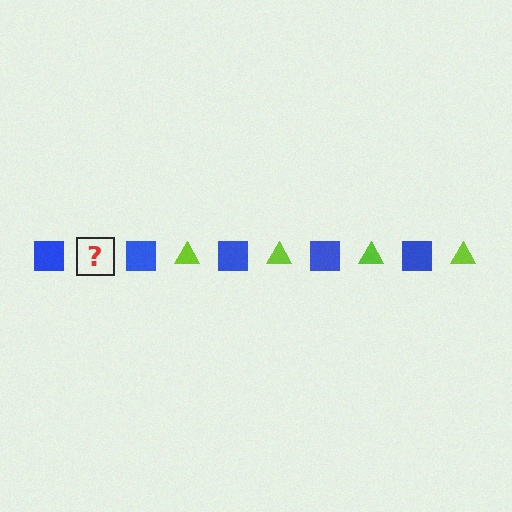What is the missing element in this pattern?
The missing element is a lime triangle.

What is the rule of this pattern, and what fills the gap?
The rule is that the pattern alternates between blue square and lime triangle. The gap should be filled with a lime triangle.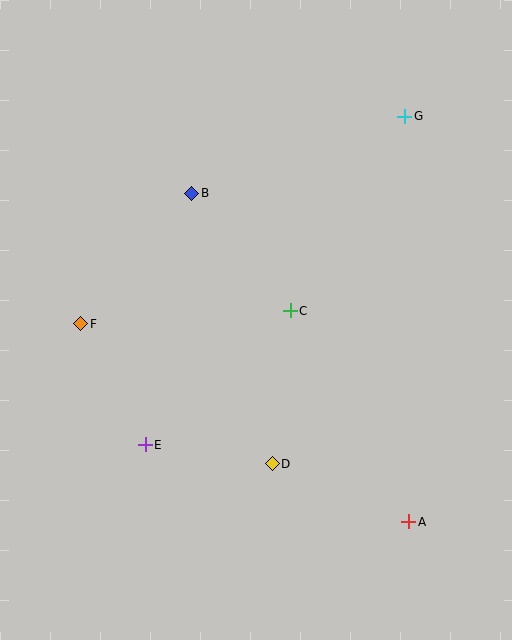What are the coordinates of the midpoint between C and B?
The midpoint between C and B is at (241, 252).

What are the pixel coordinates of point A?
Point A is at (409, 522).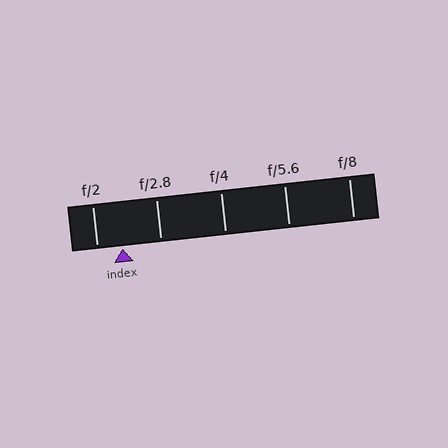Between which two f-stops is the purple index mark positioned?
The index mark is between f/2 and f/2.8.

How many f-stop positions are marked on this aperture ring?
There are 5 f-stop positions marked.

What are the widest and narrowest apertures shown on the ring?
The widest aperture shown is f/2 and the narrowest is f/8.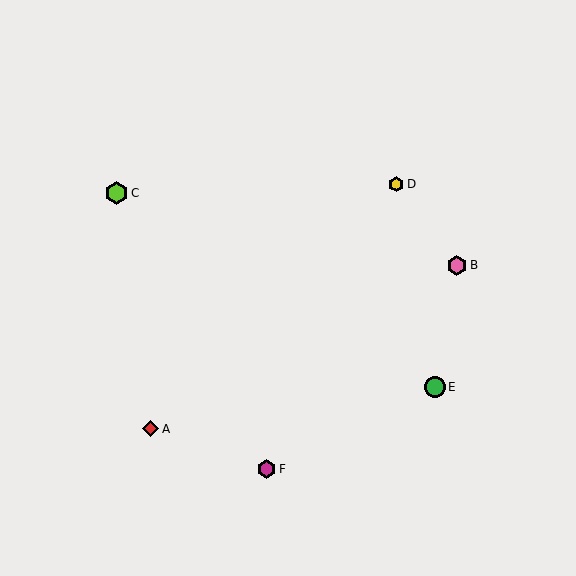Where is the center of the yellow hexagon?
The center of the yellow hexagon is at (396, 184).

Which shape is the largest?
The lime hexagon (labeled C) is the largest.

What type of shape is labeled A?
Shape A is a red diamond.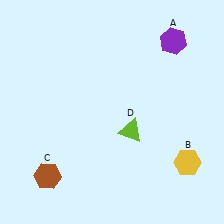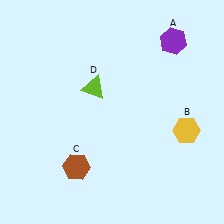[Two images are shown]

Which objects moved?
The objects that moved are: the yellow hexagon (B), the brown hexagon (C), the lime triangle (D).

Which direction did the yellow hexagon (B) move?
The yellow hexagon (B) moved up.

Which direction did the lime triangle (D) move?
The lime triangle (D) moved up.